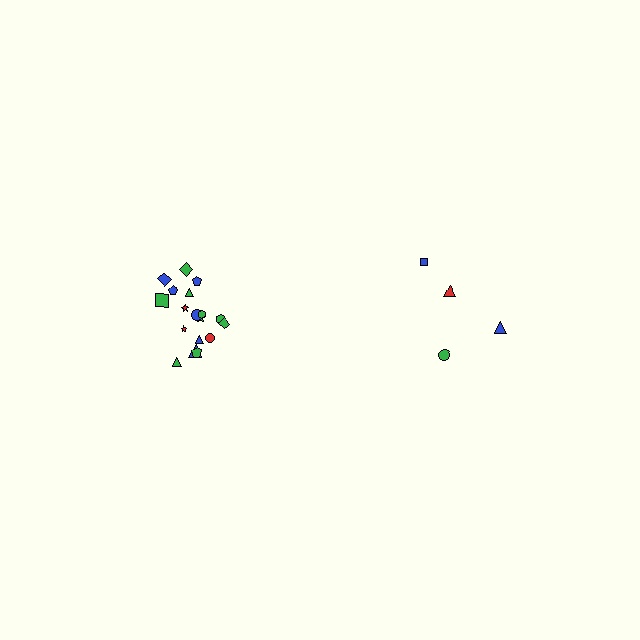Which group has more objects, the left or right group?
The left group.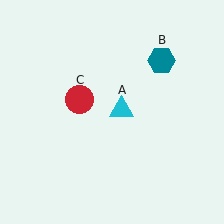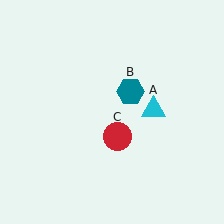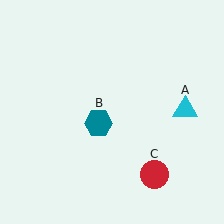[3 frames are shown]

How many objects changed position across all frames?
3 objects changed position: cyan triangle (object A), teal hexagon (object B), red circle (object C).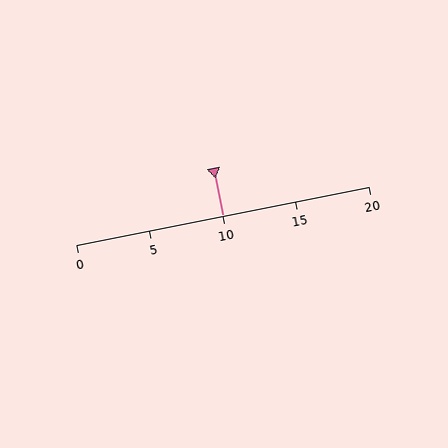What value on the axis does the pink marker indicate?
The marker indicates approximately 10.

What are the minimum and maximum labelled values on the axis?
The axis runs from 0 to 20.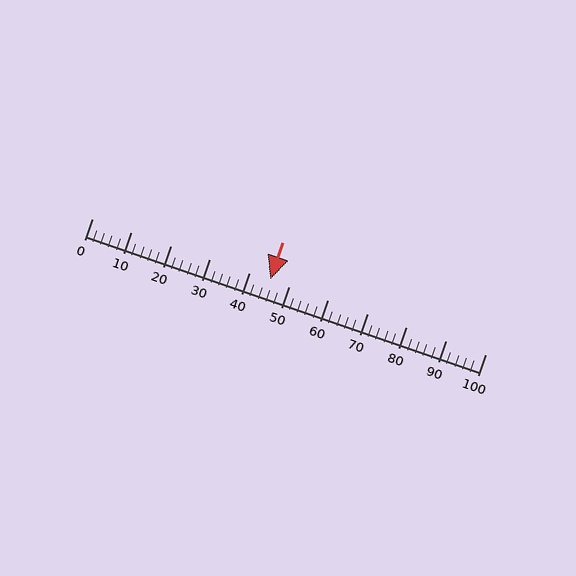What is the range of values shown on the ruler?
The ruler shows values from 0 to 100.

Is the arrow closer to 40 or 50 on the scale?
The arrow is closer to 50.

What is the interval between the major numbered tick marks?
The major tick marks are spaced 10 units apart.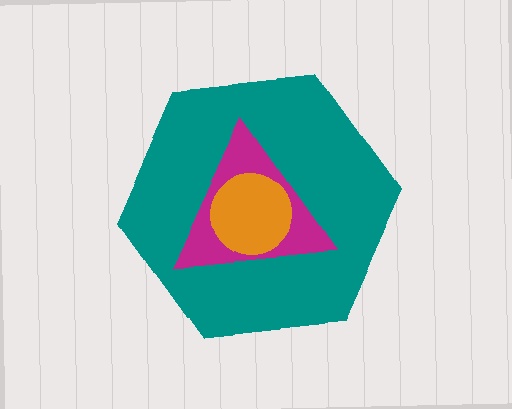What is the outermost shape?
The teal hexagon.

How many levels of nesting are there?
3.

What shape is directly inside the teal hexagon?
The magenta triangle.